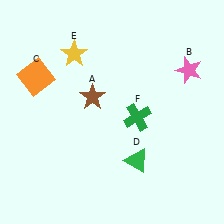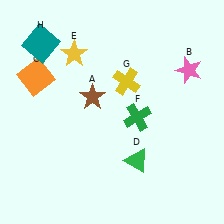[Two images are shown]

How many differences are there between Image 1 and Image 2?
There are 2 differences between the two images.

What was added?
A yellow cross (G), a teal square (H) were added in Image 2.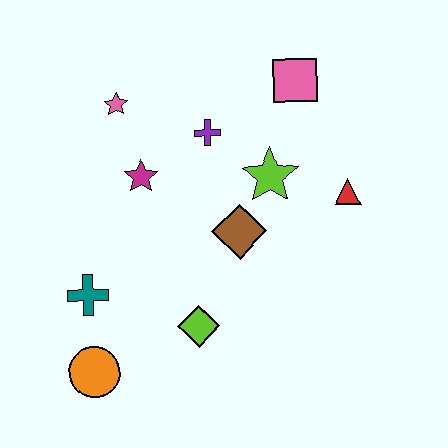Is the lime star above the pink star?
No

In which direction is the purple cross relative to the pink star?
The purple cross is to the right of the pink star.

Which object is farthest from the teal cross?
The pink square is farthest from the teal cross.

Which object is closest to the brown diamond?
The lime star is closest to the brown diamond.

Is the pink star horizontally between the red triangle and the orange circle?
Yes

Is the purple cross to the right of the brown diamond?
No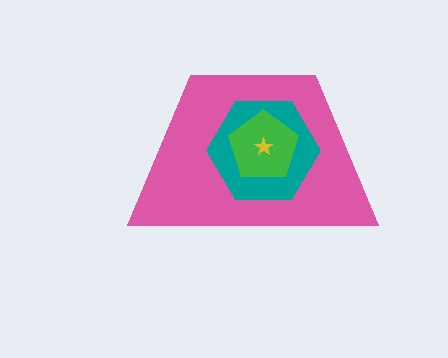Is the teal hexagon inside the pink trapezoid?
Yes.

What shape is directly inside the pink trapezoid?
The teal hexagon.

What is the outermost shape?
The pink trapezoid.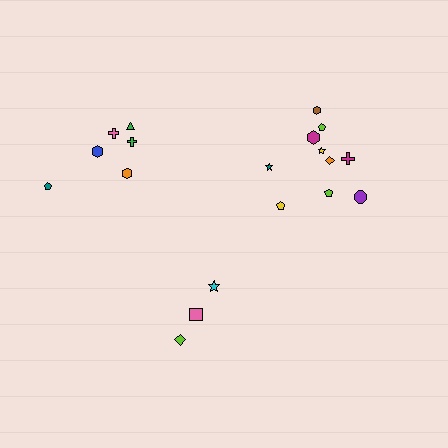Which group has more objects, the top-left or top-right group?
The top-right group.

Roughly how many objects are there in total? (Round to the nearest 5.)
Roughly 20 objects in total.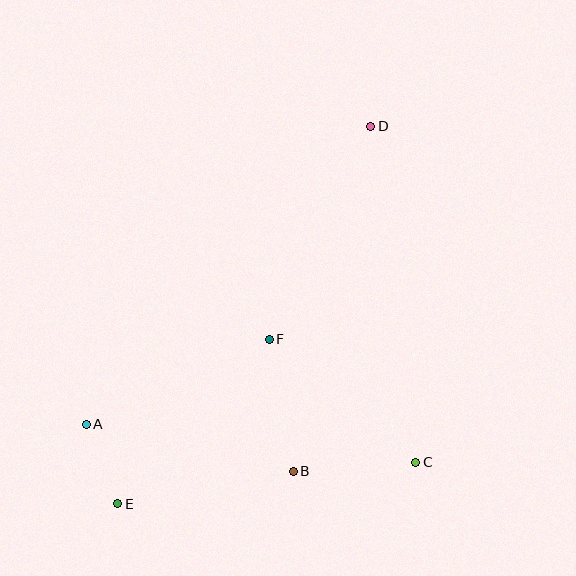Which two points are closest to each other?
Points A and E are closest to each other.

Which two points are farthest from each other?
Points D and E are farthest from each other.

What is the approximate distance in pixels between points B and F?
The distance between B and F is approximately 134 pixels.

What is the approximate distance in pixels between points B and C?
The distance between B and C is approximately 123 pixels.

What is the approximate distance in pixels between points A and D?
The distance between A and D is approximately 412 pixels.